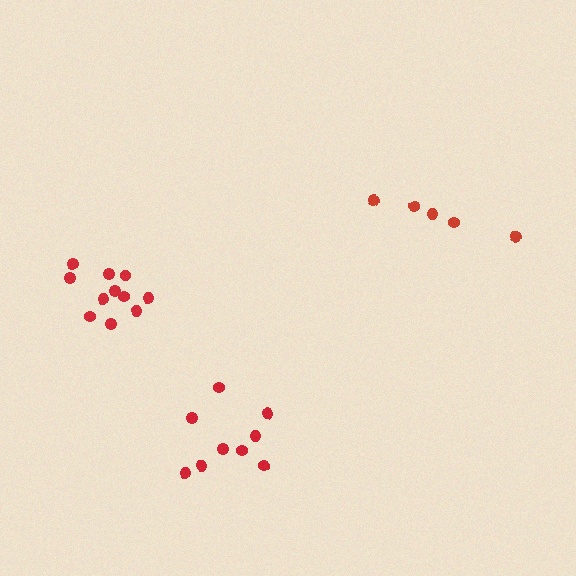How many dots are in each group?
Group 1: 5 dots, Group 2: 9 dots, Group 3: 11 dots (25 total).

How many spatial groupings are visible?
There are 3 spatial groupings.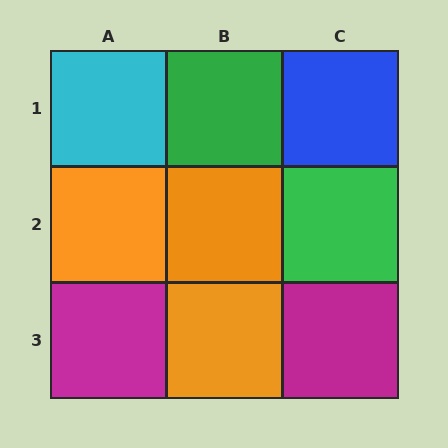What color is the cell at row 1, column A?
Cyan.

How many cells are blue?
1 cell is blue.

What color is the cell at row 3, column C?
Magenta.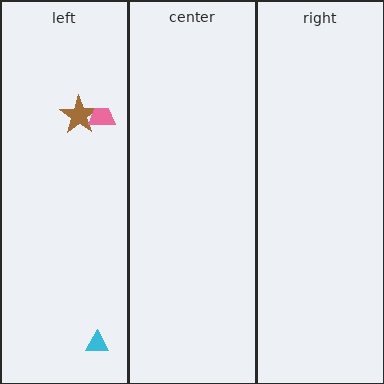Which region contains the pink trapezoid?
The left region.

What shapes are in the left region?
The brown star, the cyan triangle, the pink trapezoid.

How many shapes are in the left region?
3.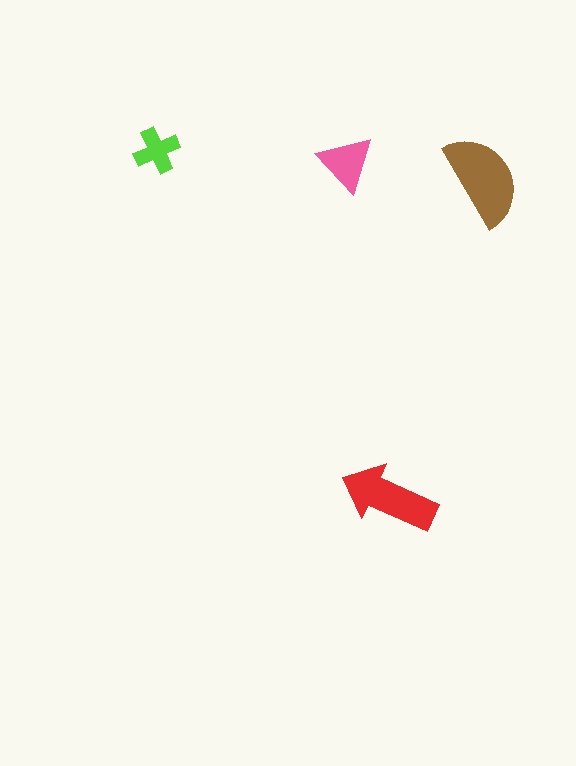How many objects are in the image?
There are 4 objects in the image.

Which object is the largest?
The brown semicircle.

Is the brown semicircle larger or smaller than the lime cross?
Larger.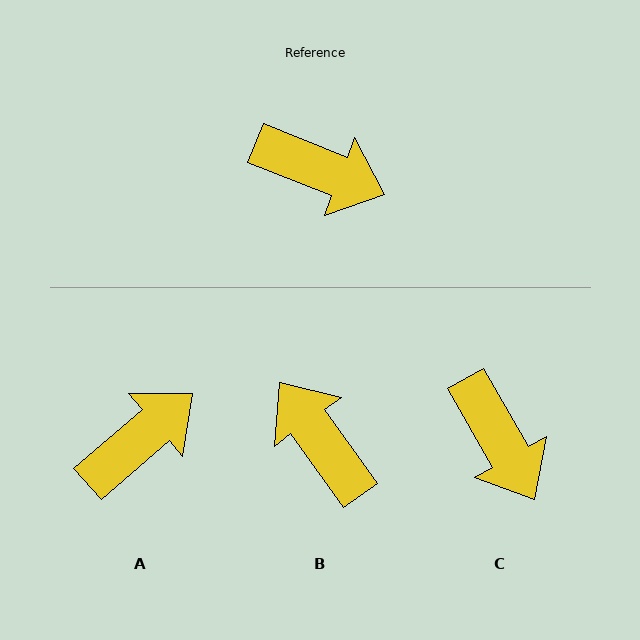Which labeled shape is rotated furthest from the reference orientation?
B, about 147 degrees away.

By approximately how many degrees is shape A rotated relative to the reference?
Approximately 62 degrees counter-clockwise.